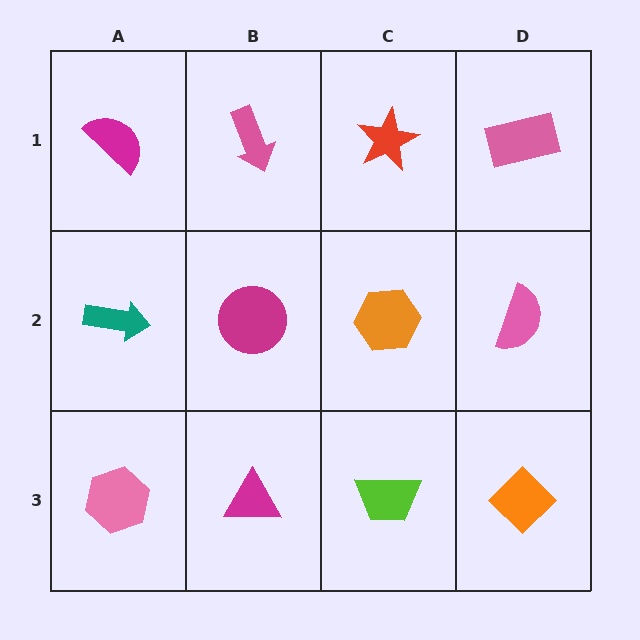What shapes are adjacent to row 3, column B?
A magenta circle (row 2, column B), a pink hexagon (row 3, column A), a lime trapezoid (row 3, column C).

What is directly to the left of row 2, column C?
A magenta circle.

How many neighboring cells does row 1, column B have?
3.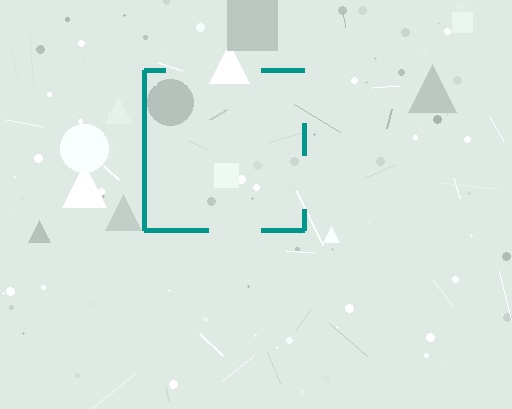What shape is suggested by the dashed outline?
The dashed outline suggests a square.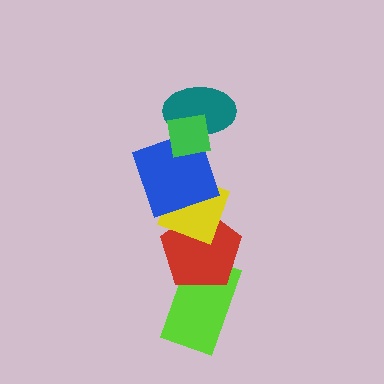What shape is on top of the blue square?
The teal ellipse is on top of the blue square.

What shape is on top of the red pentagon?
The yellow diamond is on top of the red pentagon.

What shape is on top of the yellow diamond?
The blue square is on top of the yellow diamond.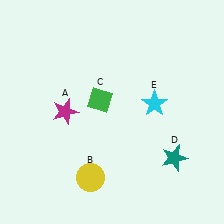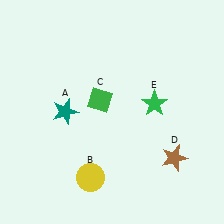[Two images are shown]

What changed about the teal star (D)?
In Image 1, D is teal. In Image 2, it changed to brown.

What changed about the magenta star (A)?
In Image 1, A is magenta. In Image 2, it changed to teal.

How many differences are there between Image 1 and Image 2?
There are 3 differences between the two images.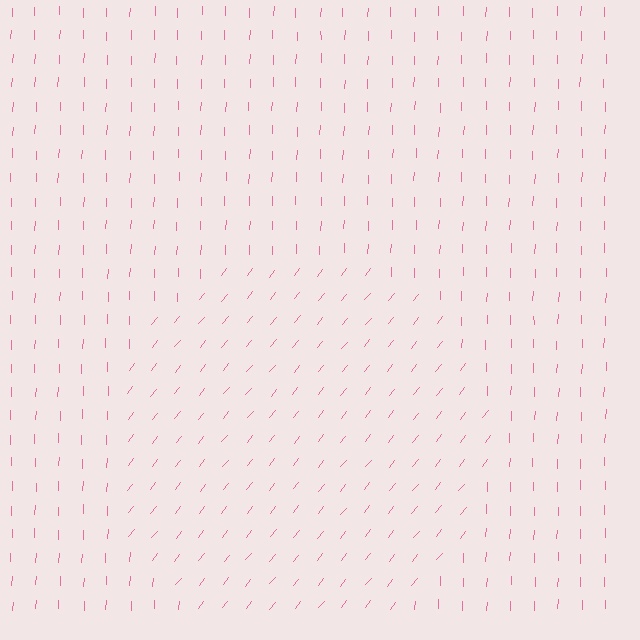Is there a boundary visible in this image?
Yes, there is a texture boundary formed by a change in line orientation.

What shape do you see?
I see a circle.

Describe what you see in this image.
The image is filled with small pink line segments. A circle region in the image has lines oriented differently from the surrounding lines, creating a visible texture boundary.